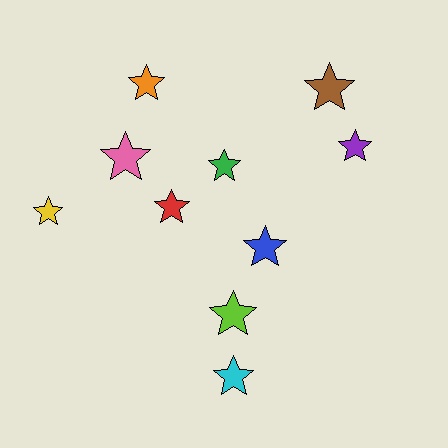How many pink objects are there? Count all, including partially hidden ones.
There is 1 pink object.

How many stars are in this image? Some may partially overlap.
There are 10 stars.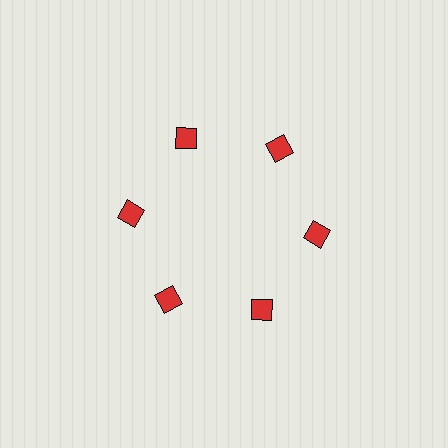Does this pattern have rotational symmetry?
Yes, this pattern has 6-fold rotational symmetry. It looks the same after rotating 60 degrees around the center.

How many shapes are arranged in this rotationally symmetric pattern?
There are 6 shapes, arranged in 6 groups of 1.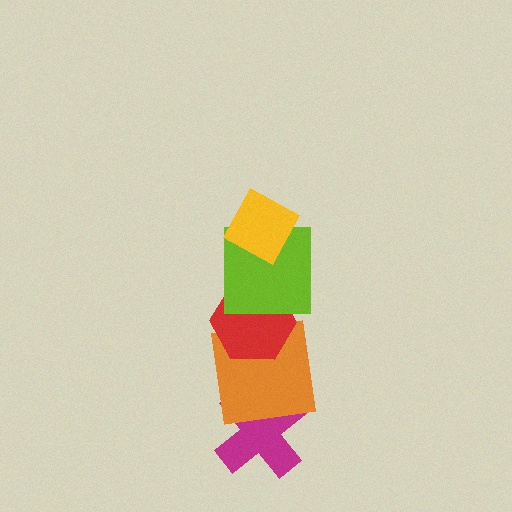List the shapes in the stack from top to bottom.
From top to bottom: the yellow diamond, the lime square, the red hexagon, the orange square, the magenta cross.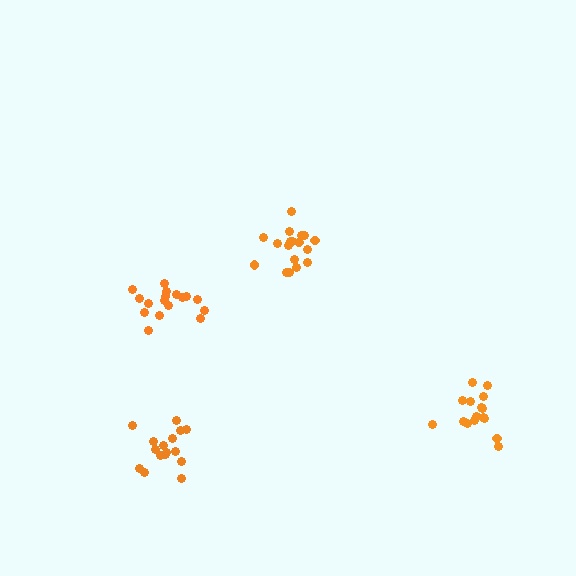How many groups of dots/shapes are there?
There are 4 groups.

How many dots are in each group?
Group 1: 17 dots, Group 2: 16 dots, Group 3: 19 dots, Group 4: 16 dots (68 total).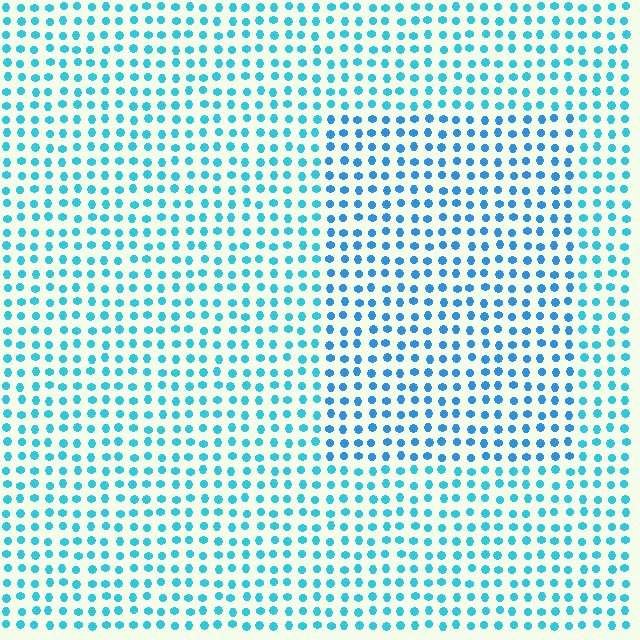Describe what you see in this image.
The image is filled with small cyan elements in a uniform arrangement. A rectangle-shaped region is visible where the elements are tinted to a slightly different hue, forming a subtle color boundary.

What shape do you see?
I see a rectangle.